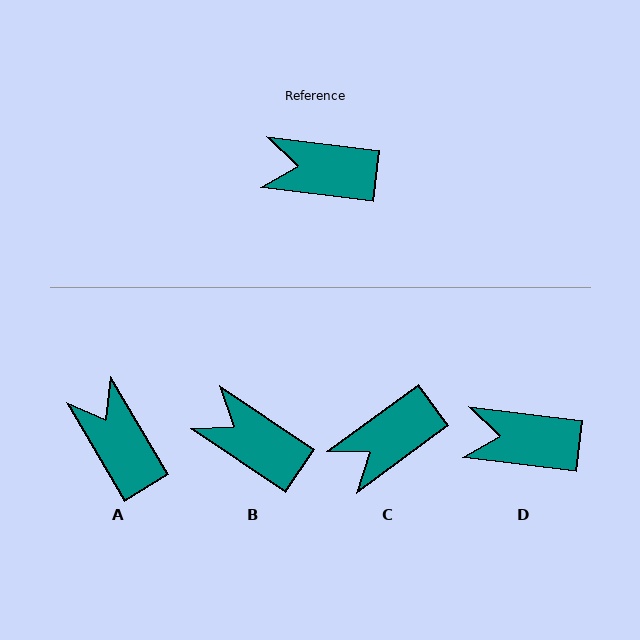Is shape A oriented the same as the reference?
No, it is off by about 52 degrees.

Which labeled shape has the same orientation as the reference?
D.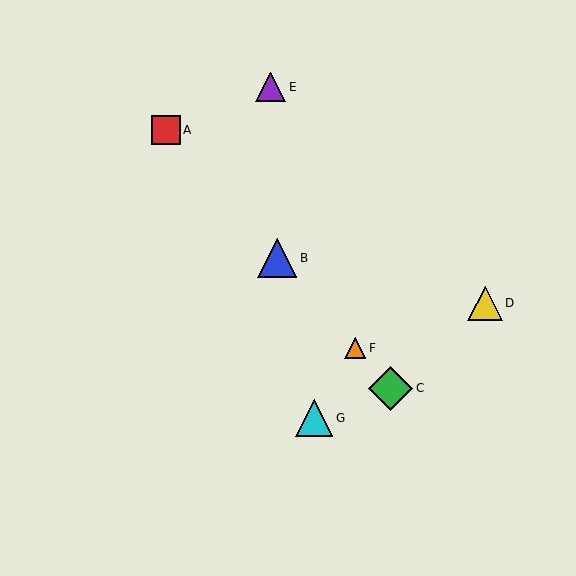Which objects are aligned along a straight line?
Objects A, B, C, F are aligned along a straight line.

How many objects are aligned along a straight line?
4 objects (A, B, C, F) are aligned along a straight line.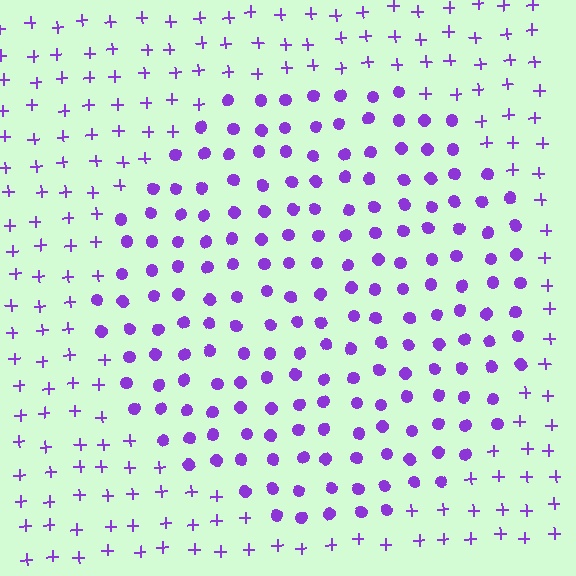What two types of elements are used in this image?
The image uses circles inside the circle region and plus signs outside it.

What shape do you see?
I see a circle.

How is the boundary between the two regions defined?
The boundary is defined by a change in element shape: circles inside vs. plus signs outside. All elements share the same color and spacing.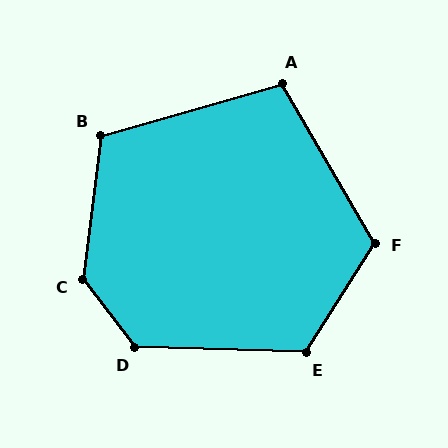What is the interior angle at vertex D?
Approximately 129 degrees (obtuse).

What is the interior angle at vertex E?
Approximately 121 degrees (obtuse).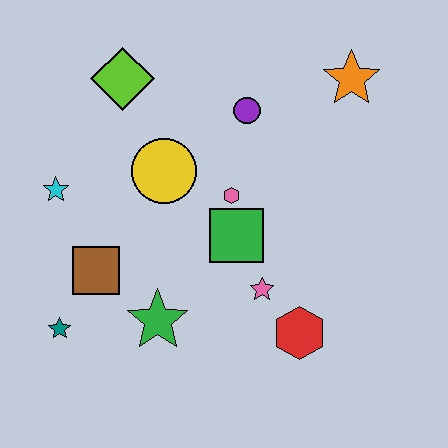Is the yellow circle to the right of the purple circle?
No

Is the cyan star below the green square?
No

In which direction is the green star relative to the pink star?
The green star is to the left of the pink star.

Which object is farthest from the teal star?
The orange star is farthest from the teal star.